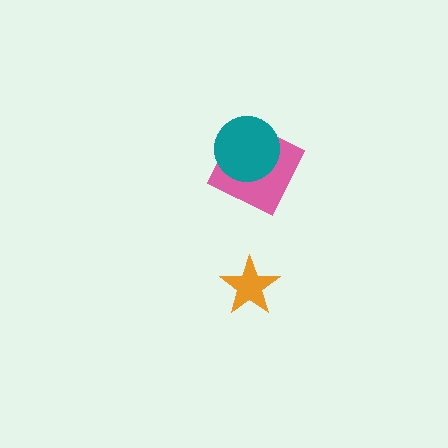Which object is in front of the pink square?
The teal circle is in front of the pink square.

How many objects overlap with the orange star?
0 objects overlap with the orange star.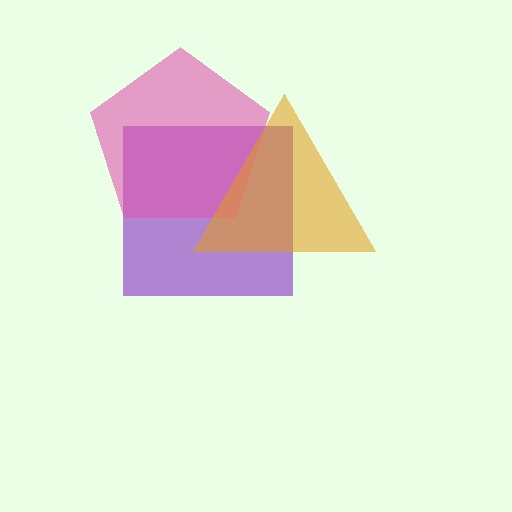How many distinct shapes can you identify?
There are 3 distinct shapes: a purple square, a pink pentagon, an orange triangle.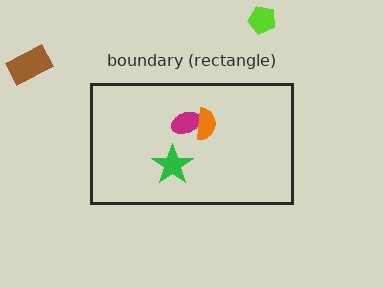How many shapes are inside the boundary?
3 inside, 2 outside.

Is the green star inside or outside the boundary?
Inside.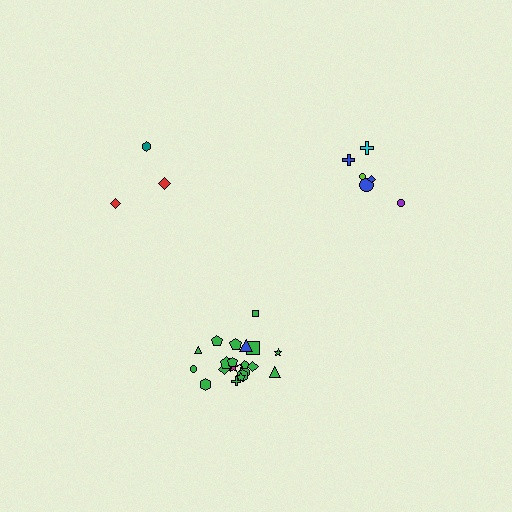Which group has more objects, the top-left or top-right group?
The top-right group.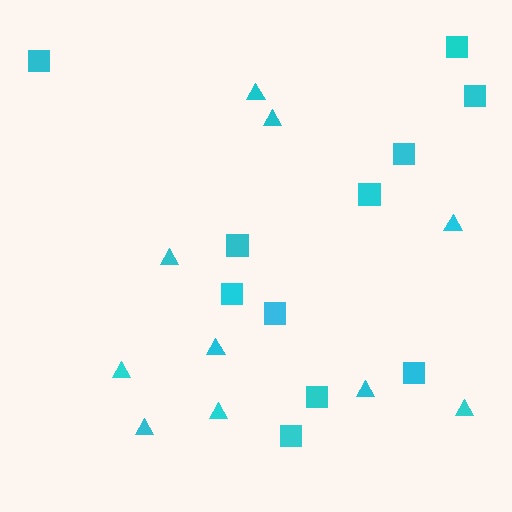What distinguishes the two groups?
There are 2 groups: one group of triangles (10) and one group of squares (11).